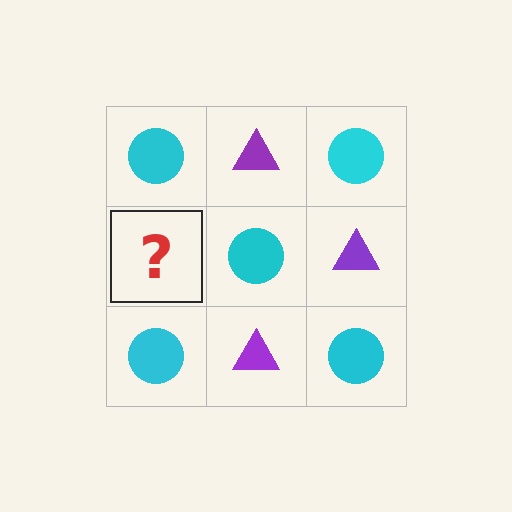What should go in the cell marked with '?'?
The missing cell should contain a purple triangle.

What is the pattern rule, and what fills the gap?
The rule is that it alternates cyan circle and purple triangle in a checkerboard pattern. The gap should be filled with a purple triangle.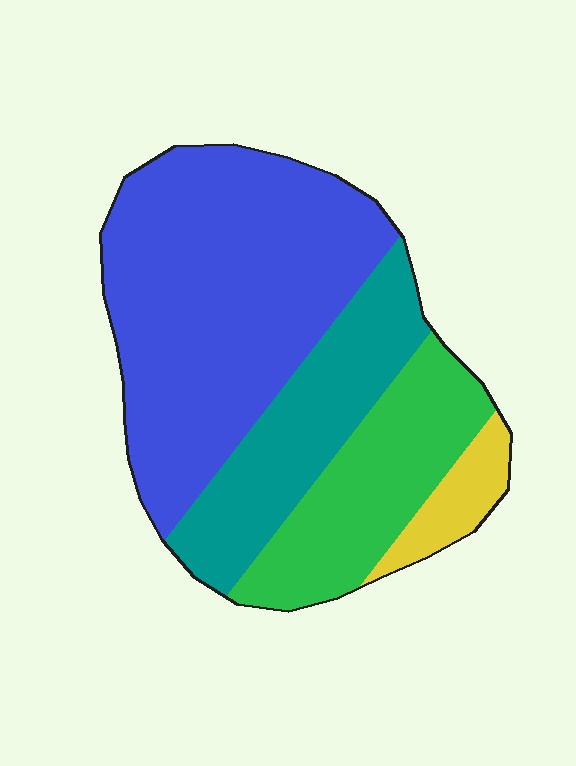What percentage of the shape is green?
Green takes up between a sixth and a third of the shape.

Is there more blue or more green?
Blue.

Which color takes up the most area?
Blue, at roughly 50%.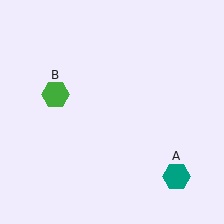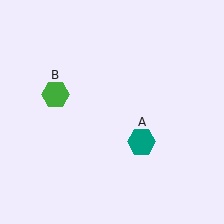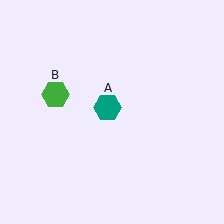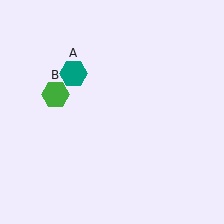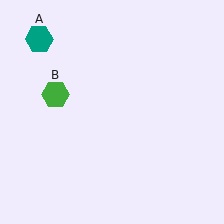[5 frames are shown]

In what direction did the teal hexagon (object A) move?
The teal hexagon (object A) moved up and to the left.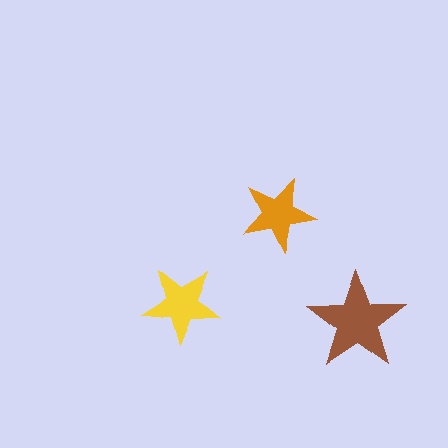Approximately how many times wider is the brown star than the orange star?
About 1.5 times wider.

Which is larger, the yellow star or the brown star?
The brown one.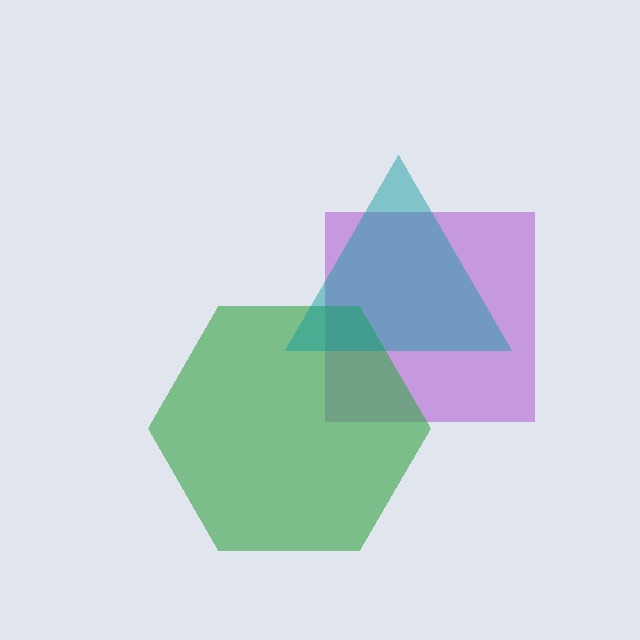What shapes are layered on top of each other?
The layered shapes are: a purple square, a green hexagon, a teal triangle.